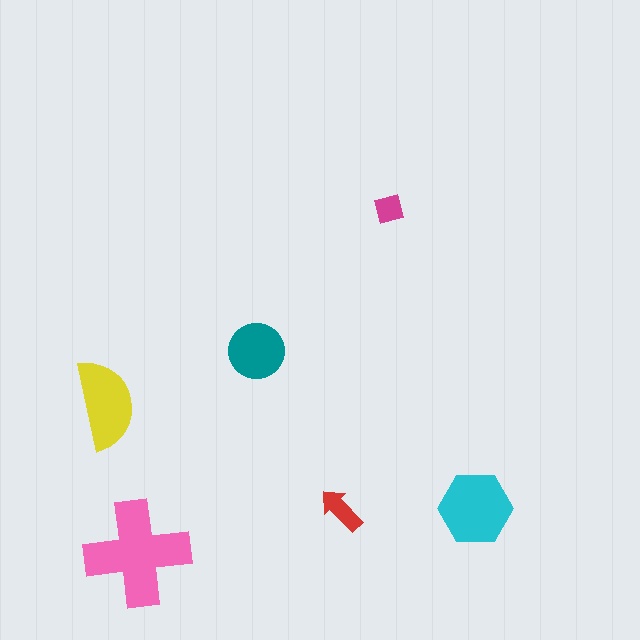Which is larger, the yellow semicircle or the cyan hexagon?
The cyan hexagon.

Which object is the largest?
The pink cross.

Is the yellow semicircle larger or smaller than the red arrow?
Larger.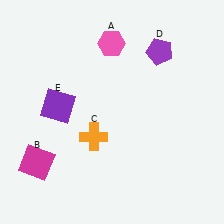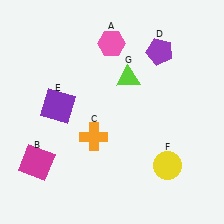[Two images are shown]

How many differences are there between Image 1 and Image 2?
There are 2 differences between the two images.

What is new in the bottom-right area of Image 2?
A yellow circle (F) was added in the bottom-right area of Image 2.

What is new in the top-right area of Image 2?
A lime triangle (G) was added in the top-right area of Image 2.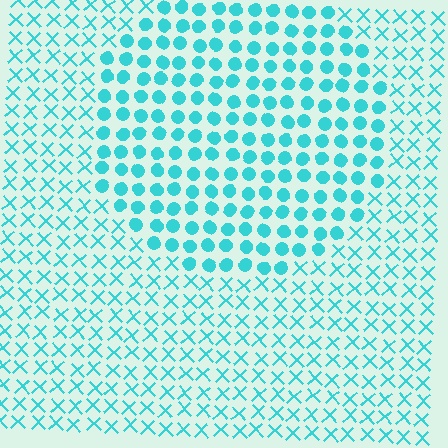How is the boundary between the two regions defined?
The boundary is defined by a change in element shape: circles inside vs. X marks outside. All elements share the same color and spacing.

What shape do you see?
I see a circle.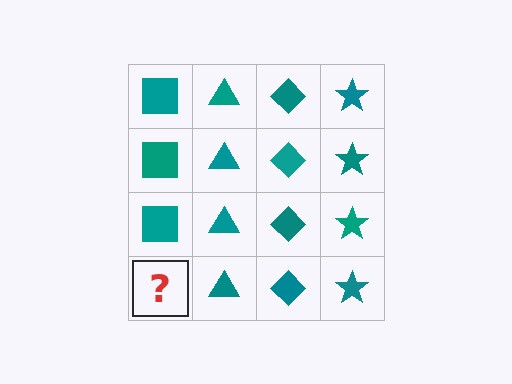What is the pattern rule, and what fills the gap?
The rule is that each column has a consistent shape. The gap should be filled with a teal square.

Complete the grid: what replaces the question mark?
The question mark should be replaced with a teal square.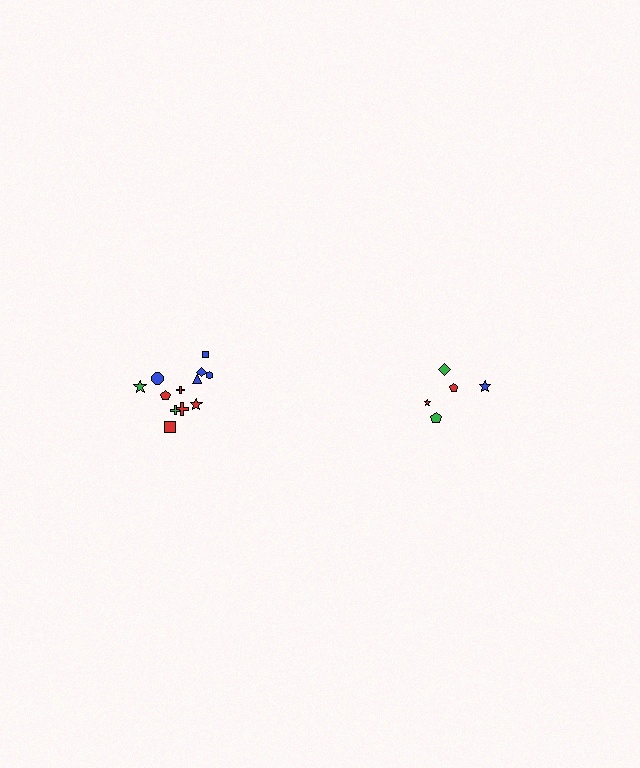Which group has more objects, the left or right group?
The left group.